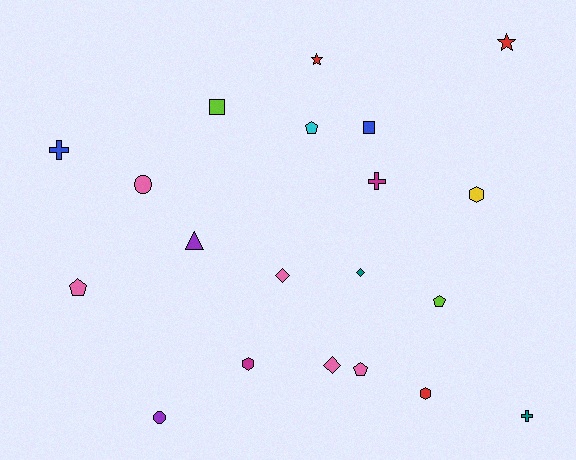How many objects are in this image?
There are 20 objects.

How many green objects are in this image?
There are no green objects.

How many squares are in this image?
There are 2 squares.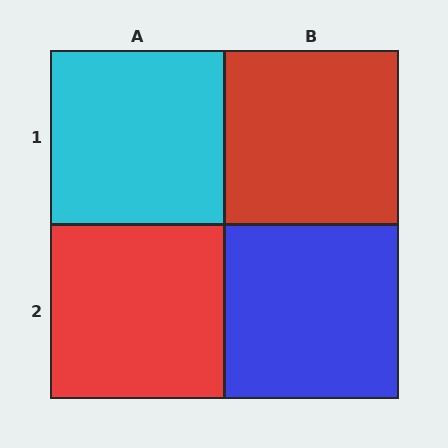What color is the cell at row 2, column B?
Blue.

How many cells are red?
2 cells are red.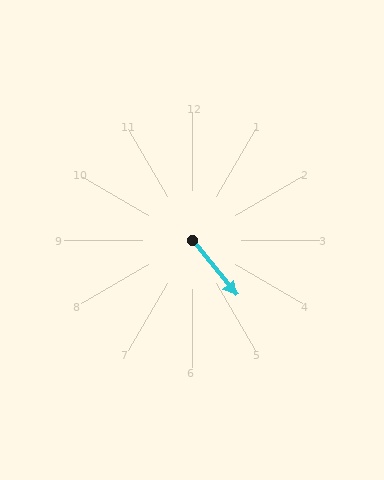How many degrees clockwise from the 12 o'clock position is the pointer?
Approximately 141 degrees.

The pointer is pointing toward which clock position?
Roughly 5 o'clock.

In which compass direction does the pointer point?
Southeast.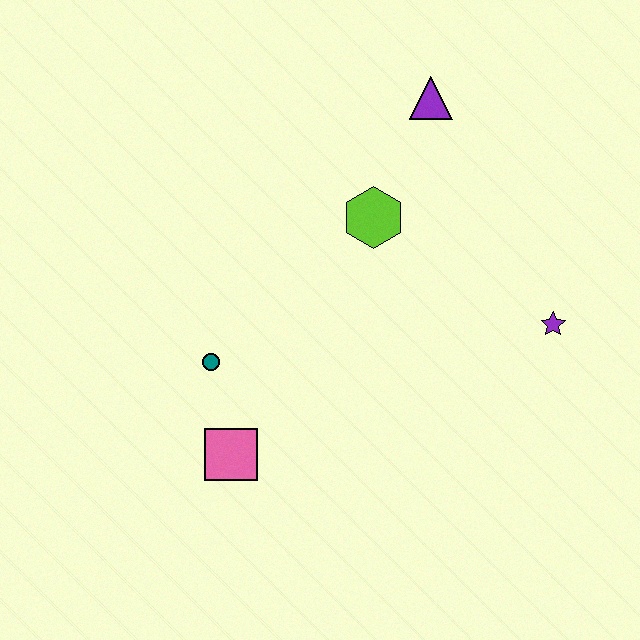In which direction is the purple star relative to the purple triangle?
The purple star is below the purple triangle.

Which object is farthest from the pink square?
The purple triangle is farthest from the pink square.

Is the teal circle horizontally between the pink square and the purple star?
No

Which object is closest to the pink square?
The teal circle is closest to the pink square.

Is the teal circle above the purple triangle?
No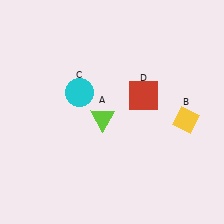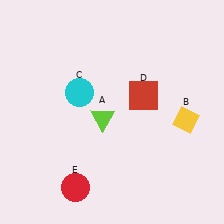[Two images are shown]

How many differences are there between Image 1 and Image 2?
There is 1 difference between the two images.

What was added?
A red circle (E) was added in Image 2.